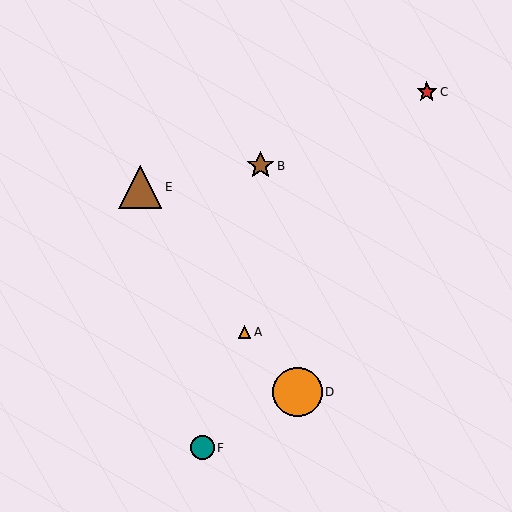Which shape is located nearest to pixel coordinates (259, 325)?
The orange triangle (labeled A) at (244, 332) is nearest to that location.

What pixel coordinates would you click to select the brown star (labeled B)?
Click at (260, 166) to select the brown star B.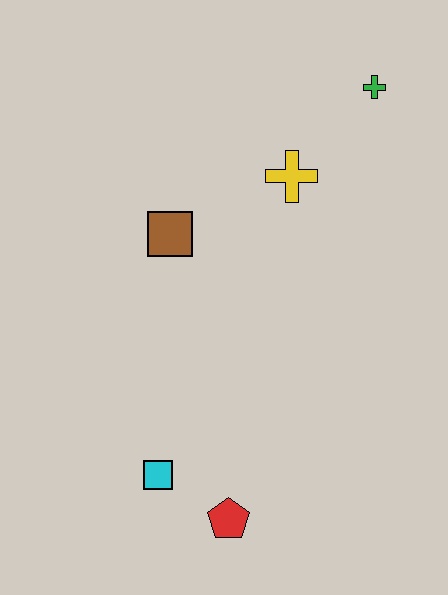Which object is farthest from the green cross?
The red pentagon is farthest from the green cross.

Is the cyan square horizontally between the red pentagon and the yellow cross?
No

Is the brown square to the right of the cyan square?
Yes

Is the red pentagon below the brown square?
Yes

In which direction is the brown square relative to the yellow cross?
The brown square is to the left of the yellow cross.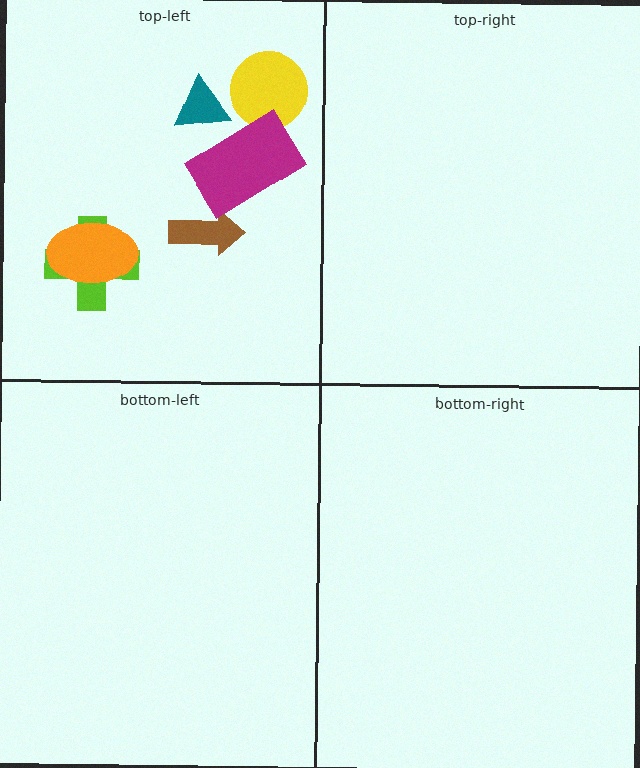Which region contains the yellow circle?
The top-left region.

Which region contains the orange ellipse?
The top-left region.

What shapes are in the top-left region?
The teal triangle, the lime cross, the brown arrow, the yellow circle, the orange ellipse, the magenta rectangle.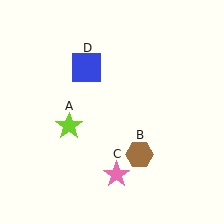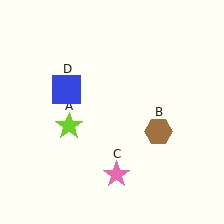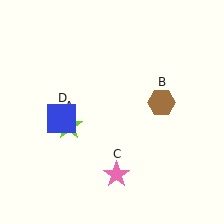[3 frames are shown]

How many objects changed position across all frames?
2 objects changed position: brown hexagon (object B), blue square (object D).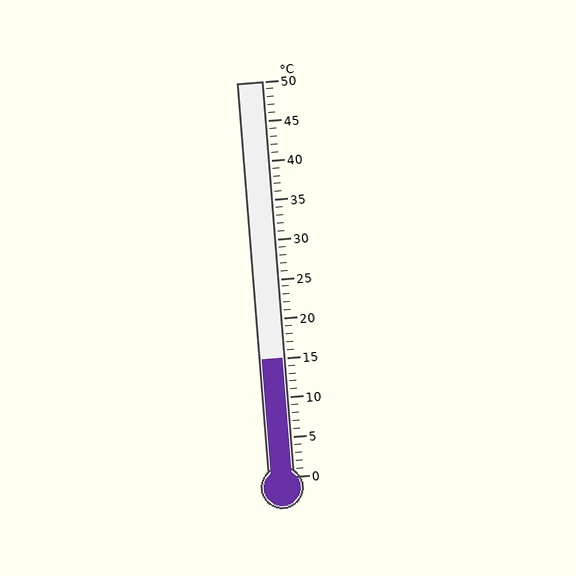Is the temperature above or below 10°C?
The temperature is above 10°C.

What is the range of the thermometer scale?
The thermometer scale ranges from 0°C to 50°C.